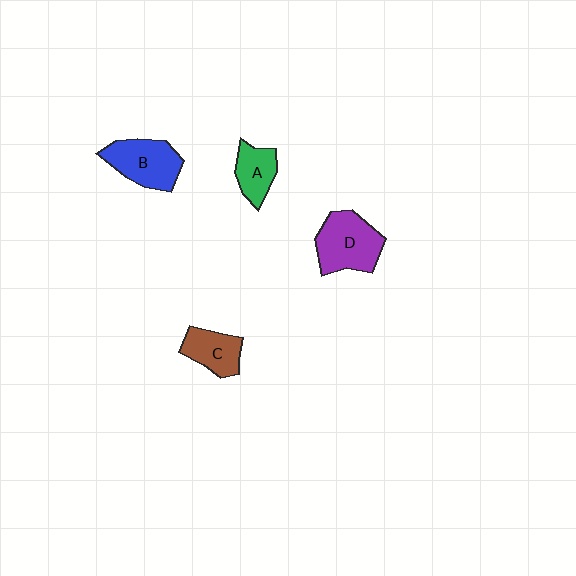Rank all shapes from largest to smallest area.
From largest to smallest: D (purple), B (blue), C (brown), A (green).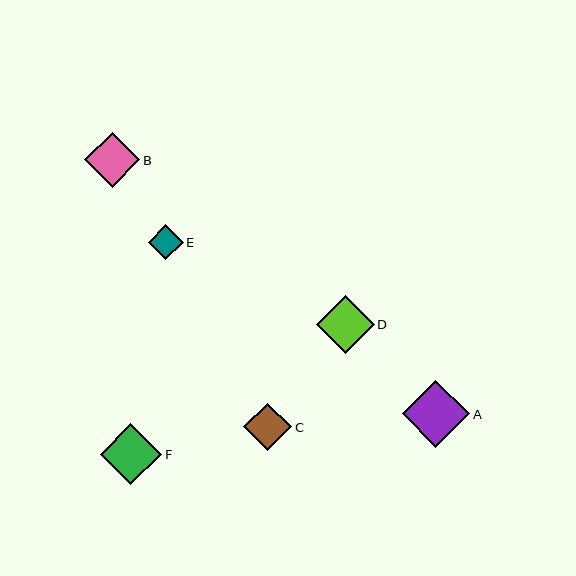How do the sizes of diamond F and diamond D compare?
Diamond F and diamond D are approximately the same size.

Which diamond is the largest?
Diamond A is the largest with a size of approximately 67 pixels.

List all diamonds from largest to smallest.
From largest to smallest: A, F, D, B, C, E.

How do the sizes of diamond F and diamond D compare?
Diamond F and diamond D are approximately the same size.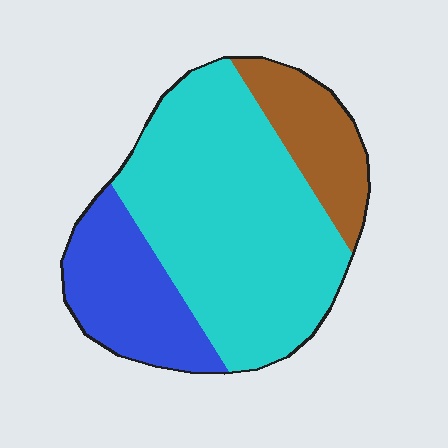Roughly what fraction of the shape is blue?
Blue covers around 25% of the shape.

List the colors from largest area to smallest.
From largest to smallest: cyan, blue, brown.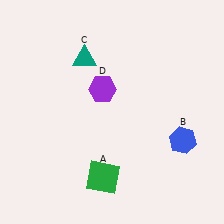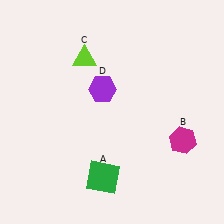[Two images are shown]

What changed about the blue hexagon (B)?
In Image 1, B is blue. In Image 2, it changed to magenta.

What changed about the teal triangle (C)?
In Image 1, C is teal. In Image 2, it changed to lime.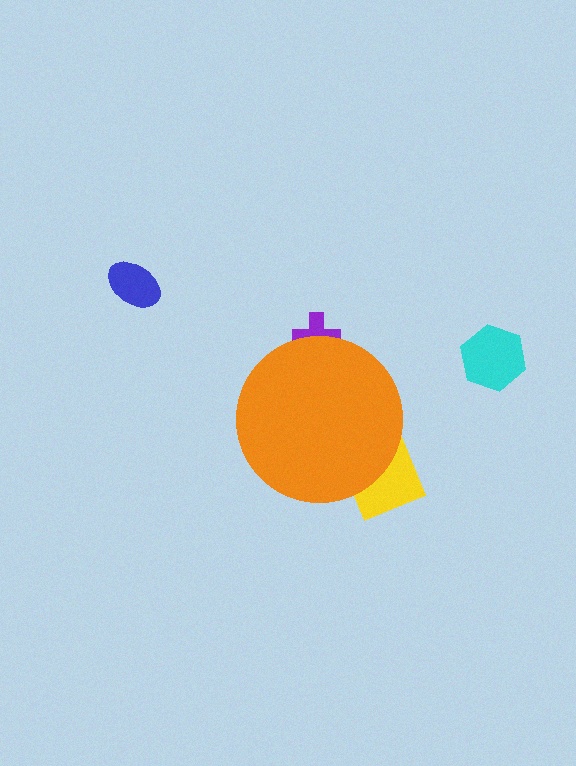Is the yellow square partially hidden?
Yes, the yellow square is partially hidden behind the orange circle.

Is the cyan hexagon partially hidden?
No, the cyan hexagon is fully visible.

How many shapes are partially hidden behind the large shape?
2 shapes are partially hidden.